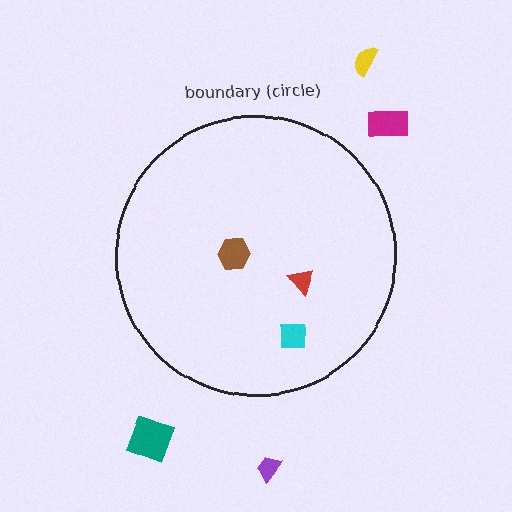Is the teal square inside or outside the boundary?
Outside.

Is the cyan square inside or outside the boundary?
Inside.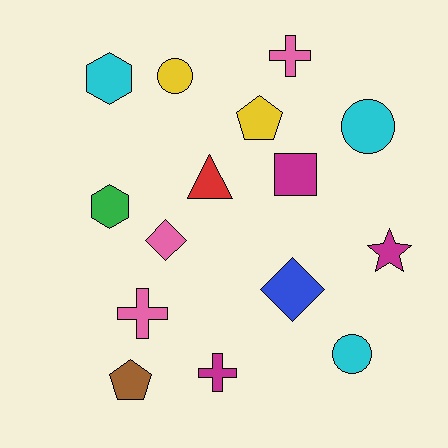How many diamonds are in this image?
There are 2 diamonds.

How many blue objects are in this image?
There is 1 blue object.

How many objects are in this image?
There are 15 objects.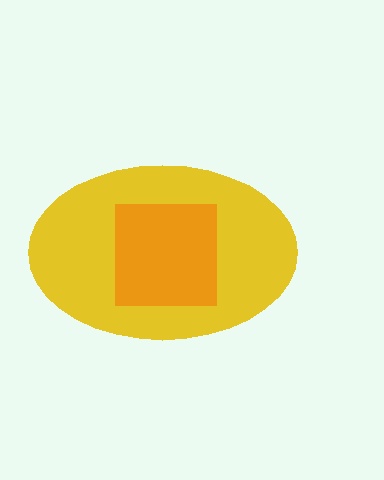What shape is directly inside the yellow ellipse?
The orange square.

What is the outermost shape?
The yellow ellipse.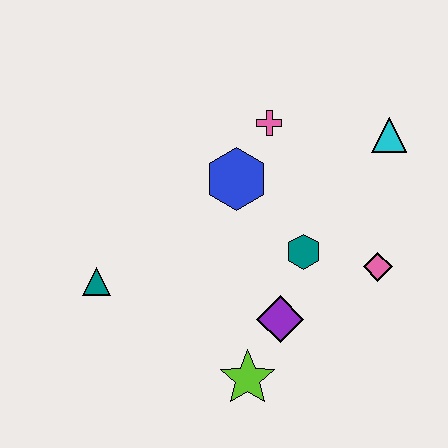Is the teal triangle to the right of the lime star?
No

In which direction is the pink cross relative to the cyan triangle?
The pink cross is to the left of the cyan triangle.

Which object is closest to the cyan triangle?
The pink cross is closest to the cyan triangle.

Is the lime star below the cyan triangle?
Yes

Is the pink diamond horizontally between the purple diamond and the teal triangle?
No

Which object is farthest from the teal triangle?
The cyan triangle is farthest from the teal triangle.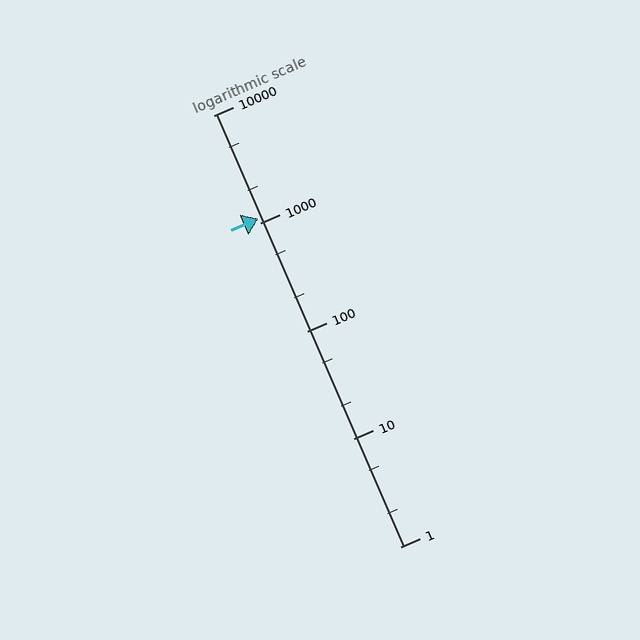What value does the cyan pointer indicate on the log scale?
The pointer indicates approximately 1100.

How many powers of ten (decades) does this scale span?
The scale spans 4 decades, from 1 to 10000.